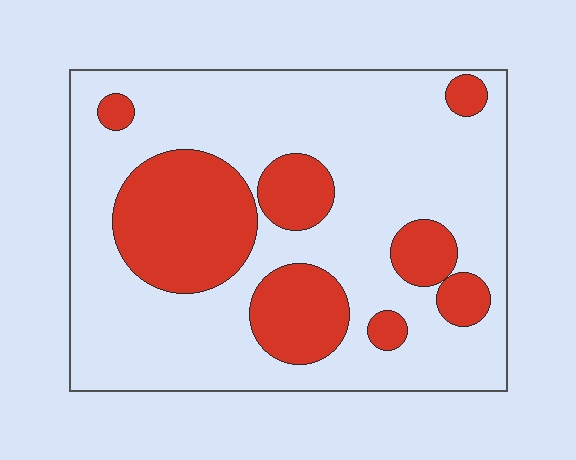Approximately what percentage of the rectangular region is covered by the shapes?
Approximately 30%.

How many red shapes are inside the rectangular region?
8.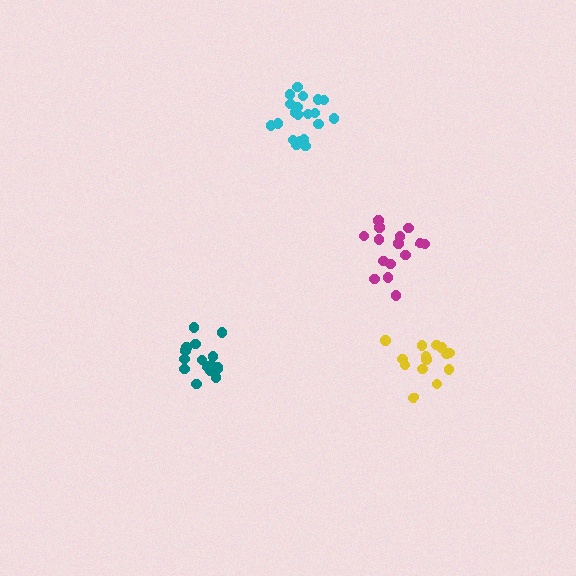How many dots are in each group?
Group 1: 15 dots, Group 2: 16 dots, Group 3: 14 dots, Group 4: 20 dots (65 total).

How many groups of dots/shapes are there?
There are 4 groups.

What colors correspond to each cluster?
The clusters are colored: magenta, teal, yellow, cyan.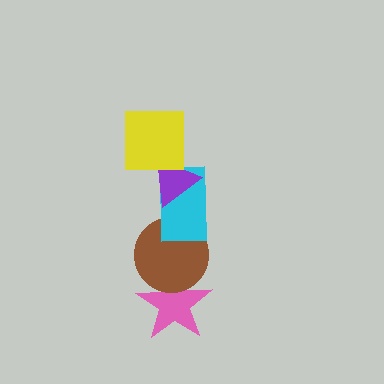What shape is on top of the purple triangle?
The yellow square is on top of the purple triangle.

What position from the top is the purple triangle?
The purple triangle is 2nd from the top.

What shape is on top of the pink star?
The brown circle is on top of the pink star.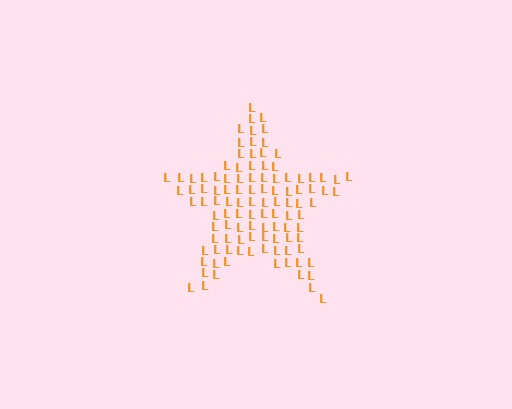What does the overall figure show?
The overall figure shows a star.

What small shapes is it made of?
It is made of small letter L's.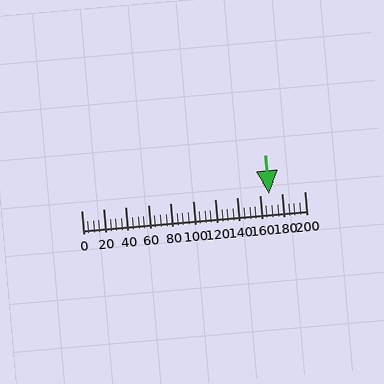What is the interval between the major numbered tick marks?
The major tick marks are spaced 20 units apart.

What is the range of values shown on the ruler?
The ruler shows values from 0 to 200.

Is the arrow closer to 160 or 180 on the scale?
The arrow is closer to 160.